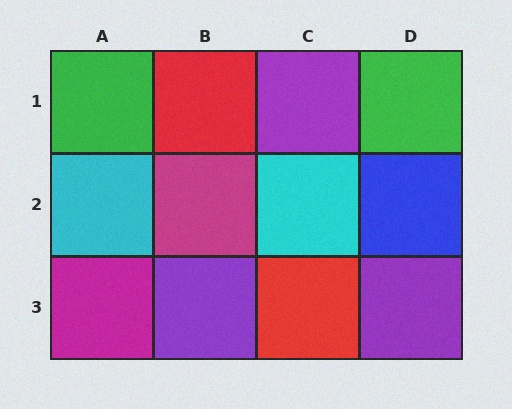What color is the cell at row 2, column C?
Cyan.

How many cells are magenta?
2 cells are magenta.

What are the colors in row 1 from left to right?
Green, red, purple, green.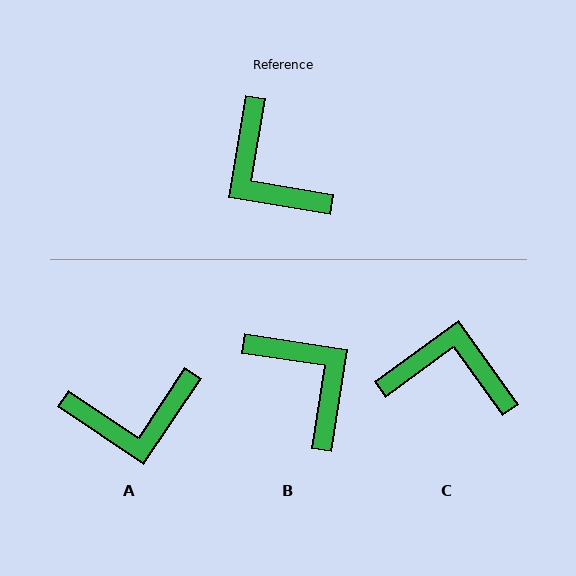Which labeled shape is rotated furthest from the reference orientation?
B, about 179 degrees away.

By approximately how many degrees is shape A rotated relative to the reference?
Approximately 66 degrees counter-clockwise.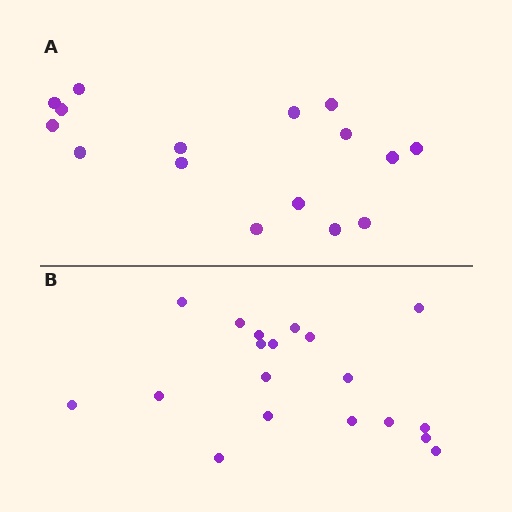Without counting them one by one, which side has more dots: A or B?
Region B (the bottom region) has more dots.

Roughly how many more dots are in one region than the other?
Region B has just a few more — roughly 2 or 3 more dots than region A.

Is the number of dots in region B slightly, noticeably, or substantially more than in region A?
Region B has only slightly more — the two regions are fairly close. The ratio is roughly 1.2 to 1.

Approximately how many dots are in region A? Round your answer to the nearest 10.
About 20 dots. (The exact count is 16, which rounds to 20.)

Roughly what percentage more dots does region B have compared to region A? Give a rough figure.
About 20% more.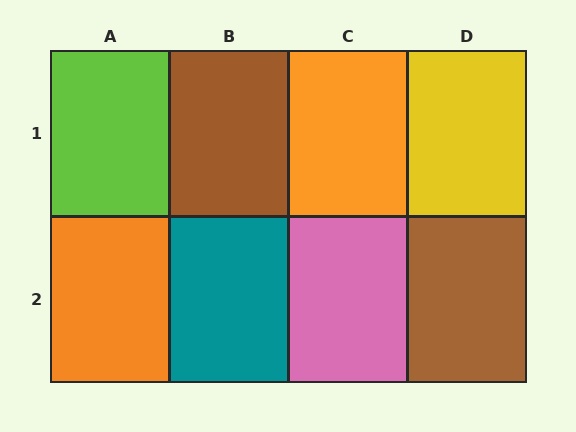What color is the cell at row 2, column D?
Brown.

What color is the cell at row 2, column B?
Teal.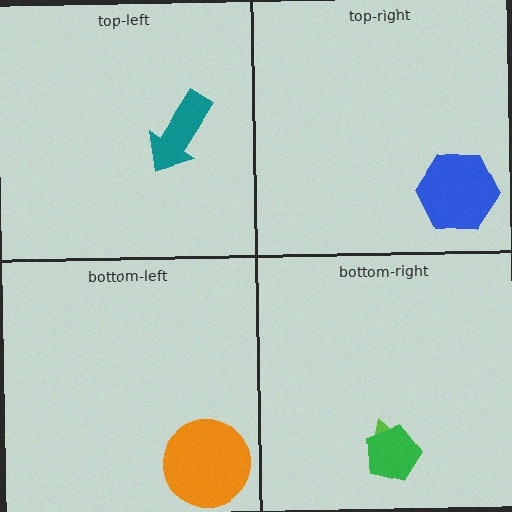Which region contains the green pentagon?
The bottom-right region.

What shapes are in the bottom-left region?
The orange circle.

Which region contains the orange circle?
The bottom-left region.